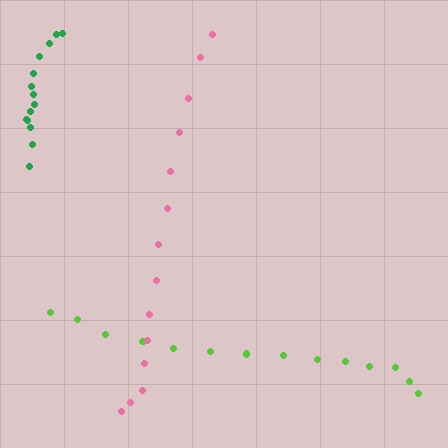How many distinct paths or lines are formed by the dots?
There are 3 distinct paths.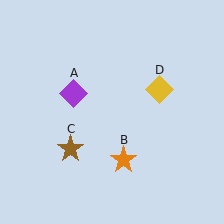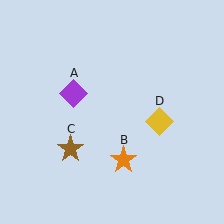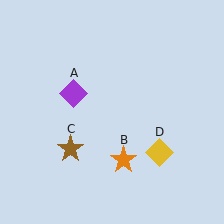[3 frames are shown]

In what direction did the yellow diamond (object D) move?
The yellow diamond (object D) moved down.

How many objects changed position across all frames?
1 object changed position: yellow diamond (object D).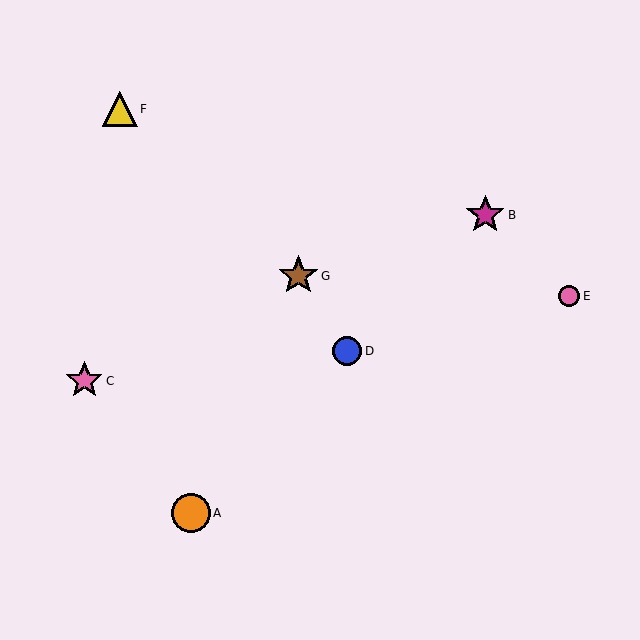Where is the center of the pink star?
The center of the pink star is at (84, 381).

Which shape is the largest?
The brown star (labeled G) is the largest.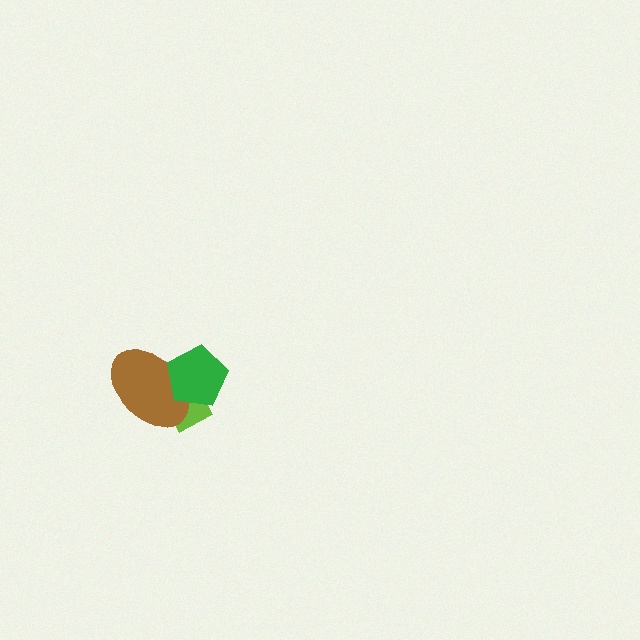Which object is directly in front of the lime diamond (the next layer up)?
The brown ellipse is directly in front of the lime diamond.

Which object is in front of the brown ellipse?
The green pentagon is in front of the brown ellipse.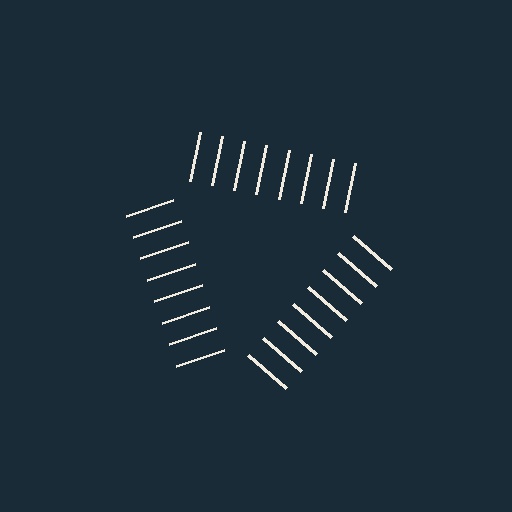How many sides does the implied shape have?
3 sides — the line-ends trace a triangle.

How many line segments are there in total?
24 — 8 along each of the 3 edges.